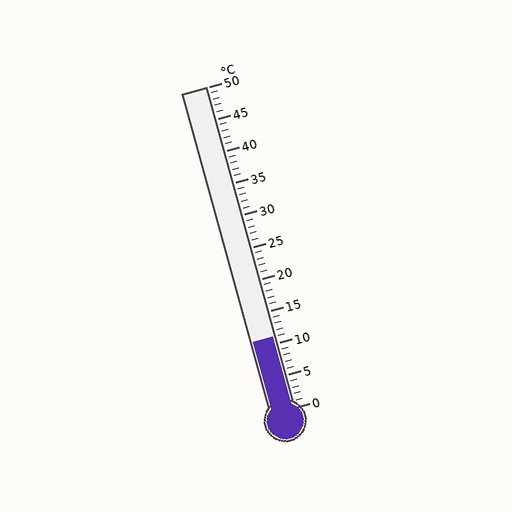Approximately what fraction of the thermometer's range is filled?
The thermometer is filled to approximately 20% of its range.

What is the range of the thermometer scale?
The thermometer scale ranges from 0°C to 50°C.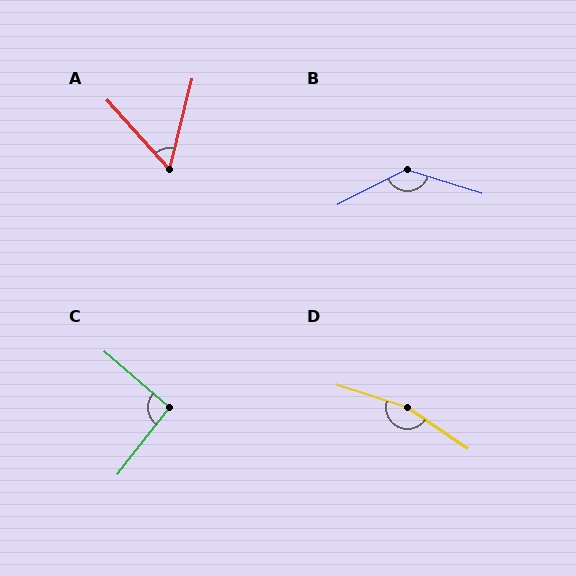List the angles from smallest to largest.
A (55°), C (93°), B (135°), D (163°).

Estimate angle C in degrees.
Approximately 93 degrees.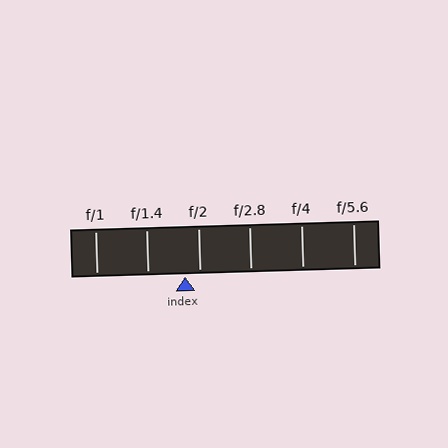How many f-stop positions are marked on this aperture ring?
There are 6 f-stop positions marked.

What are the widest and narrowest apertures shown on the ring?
The widest aperture shown is f/1 and the narrowest is f/5.6.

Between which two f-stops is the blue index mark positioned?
The index mark is between f/1.4 and f/2.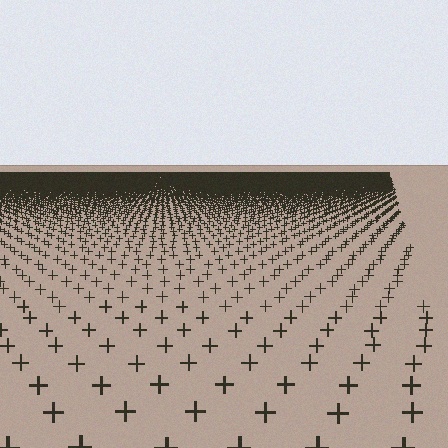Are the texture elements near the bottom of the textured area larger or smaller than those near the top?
Larger. Near the bottom, elements are closer to the viewer and appear at a bigger on-screen size.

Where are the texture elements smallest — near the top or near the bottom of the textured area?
Near the top.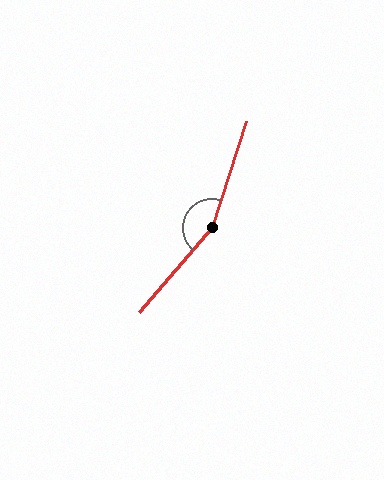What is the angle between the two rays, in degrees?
Approximately 157 degrees.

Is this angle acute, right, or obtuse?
It is obtuse.